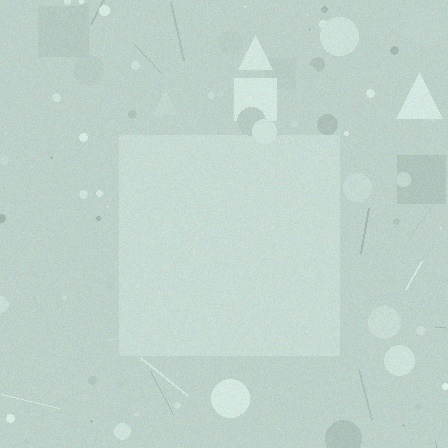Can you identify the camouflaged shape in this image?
The camouflaged shape is a square.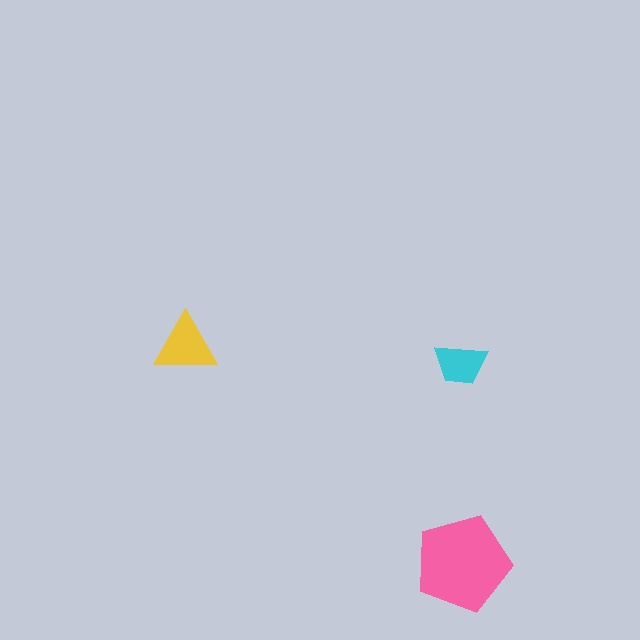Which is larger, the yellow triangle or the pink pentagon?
The pink pentagon.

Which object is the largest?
The pink pentagon.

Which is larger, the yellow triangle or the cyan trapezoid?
The yellow triangle.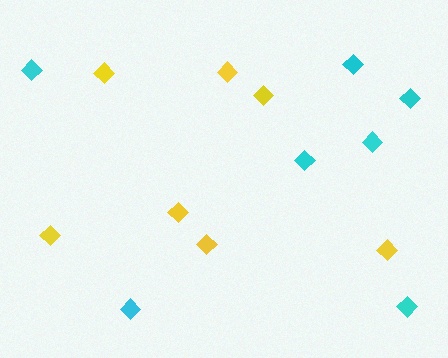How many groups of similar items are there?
There are 2 groups: one group of yellow diamonds (7) and one group of cyan diamonds (7).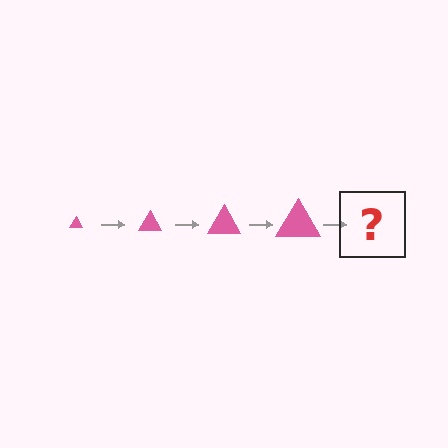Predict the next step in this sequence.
The next step is a pink triangle, larger than the previous one.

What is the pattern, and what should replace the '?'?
The pattern is that the triangle gets progressively larger each step. The '?' should be a pink triangle, larger than the previous one.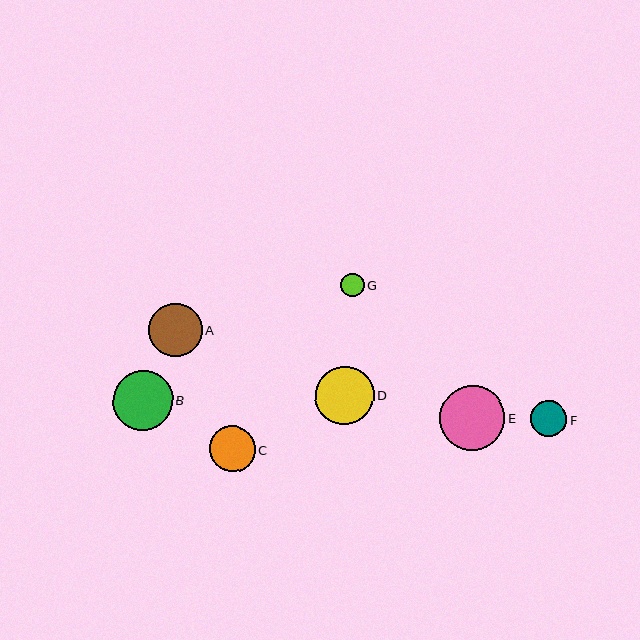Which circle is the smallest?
Circle G is the smallest with a size of approximately 23 pixels.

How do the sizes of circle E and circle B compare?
Circle E and circle B are approximately the same size.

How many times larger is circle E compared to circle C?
Circle E is approximately 1.4 times the size of circle C.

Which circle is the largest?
Circle E is the largest with a size of approximately 65 pixels.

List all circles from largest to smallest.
From largest to smallest: E, B, D, A, C, F, G.